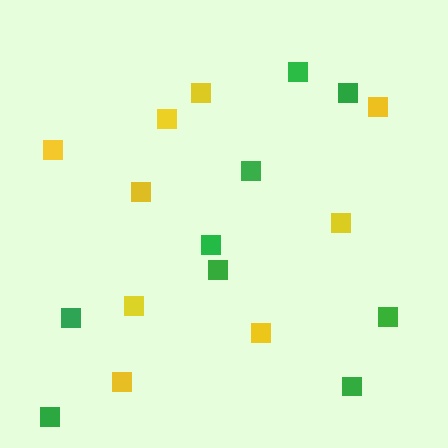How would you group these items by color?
There are 2 groups: one group of yellow squares (9) and one group of green squares (9).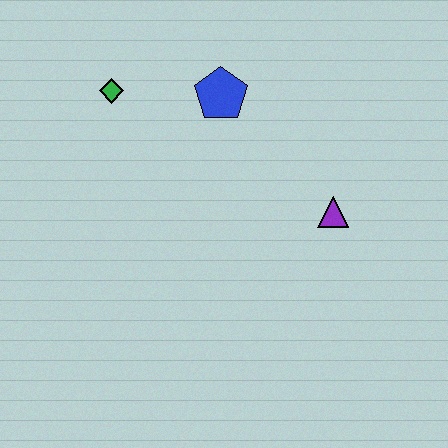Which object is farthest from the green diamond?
The purple triangle is farthest from the green diamond.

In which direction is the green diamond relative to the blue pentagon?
The green diamond is to the left of the blue pentagon.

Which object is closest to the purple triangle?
The blue pentagon is closest to the purple triangle.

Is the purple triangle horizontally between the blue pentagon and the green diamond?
No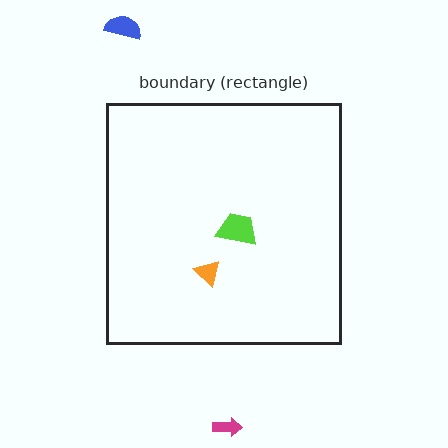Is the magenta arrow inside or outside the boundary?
Outside.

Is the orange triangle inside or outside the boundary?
Inside.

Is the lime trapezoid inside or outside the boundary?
Inside.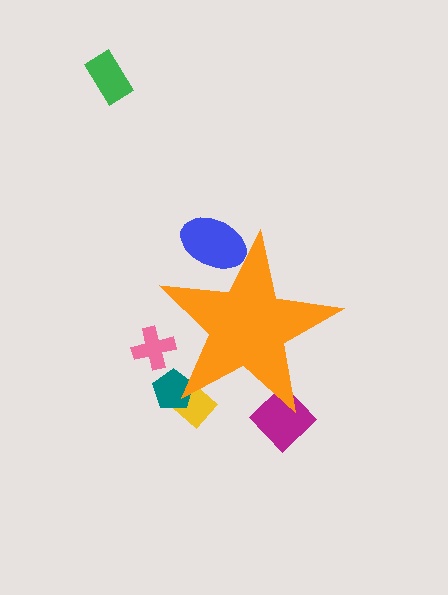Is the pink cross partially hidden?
Yes, the pink cross is partially hidden behind the orange star.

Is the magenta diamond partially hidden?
Yes, the magenta diamond is partially hidden behind the orange star.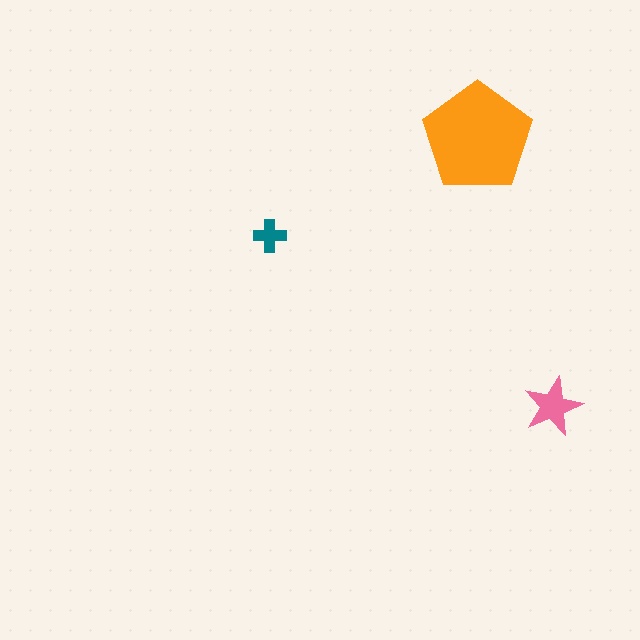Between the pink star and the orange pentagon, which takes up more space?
The orange pentagon.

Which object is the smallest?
The teal cross.